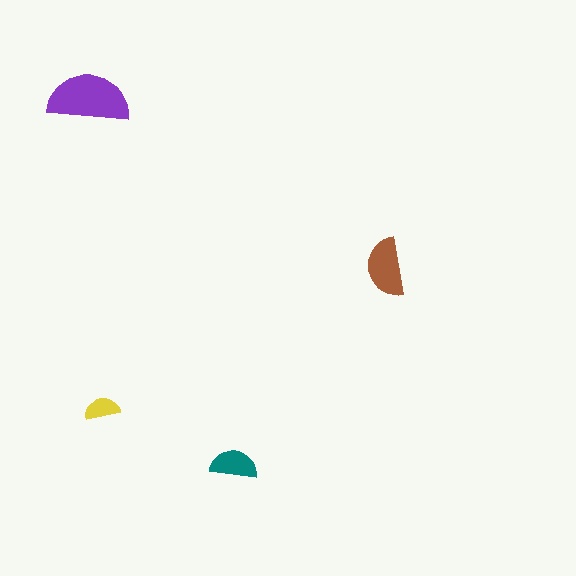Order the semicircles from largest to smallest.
the purple one, the brown one, the teal one, the yellow one.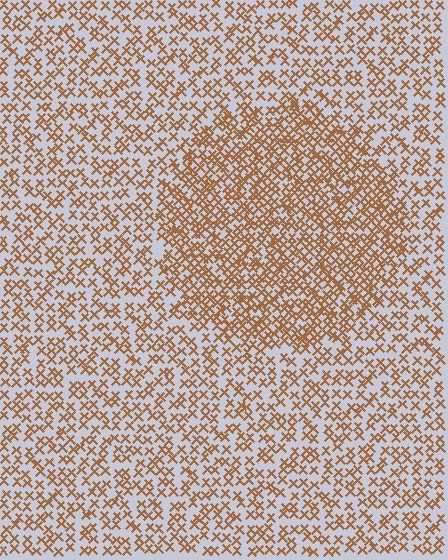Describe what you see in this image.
The image contains small brown elements arranged at two different densities. A circle-shaped region is visible where the elements are more densely packed than the surrounding area.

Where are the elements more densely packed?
The elements are more densely packed inside the circle boundary.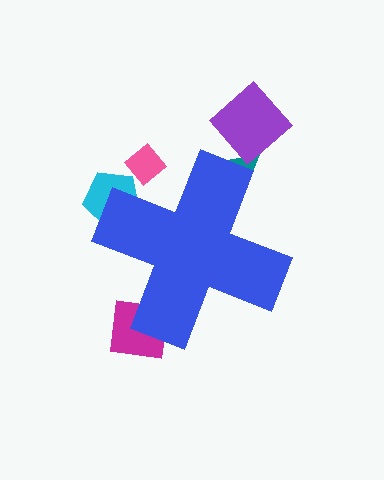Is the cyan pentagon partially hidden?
Yes, the cyan pentagon is partially hidden behind the blue cross.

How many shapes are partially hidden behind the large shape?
4 shapes are partially hidden.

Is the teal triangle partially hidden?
Yes, the teal triangle is partially hidden behind the blue cross.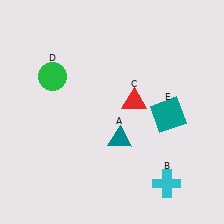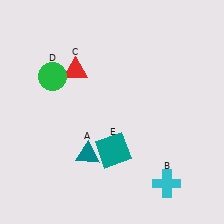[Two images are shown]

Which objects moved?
The objects that moved are: the teal triangle (A), the red triangle (C), the teal square (E).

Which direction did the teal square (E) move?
The teal square (E) moved left.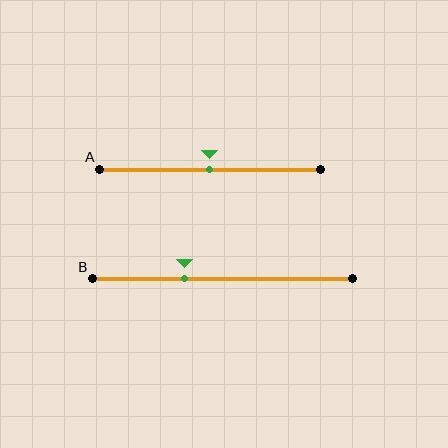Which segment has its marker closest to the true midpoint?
Segment A has its marker closest to the true midpoint.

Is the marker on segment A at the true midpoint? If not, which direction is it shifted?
Yes, the marker on segment A is at the true midpoint.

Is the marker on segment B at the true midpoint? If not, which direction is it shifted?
No, the marker on segment B is shifted to the left by about 15% of the segment length.